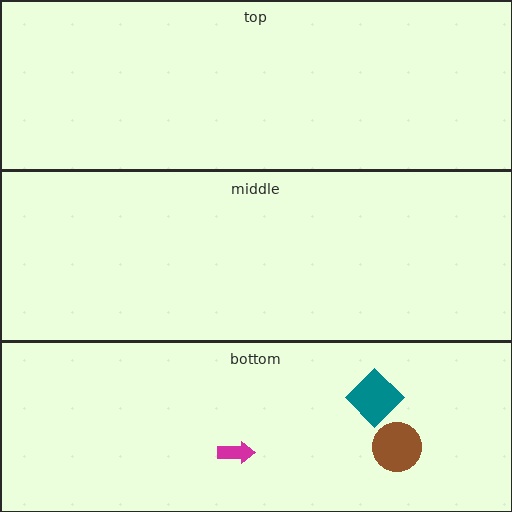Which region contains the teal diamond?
The bottom region.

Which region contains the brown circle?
The bottom region.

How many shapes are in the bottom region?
3.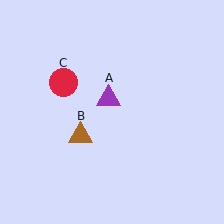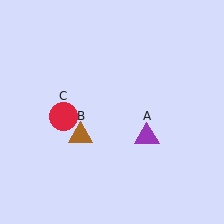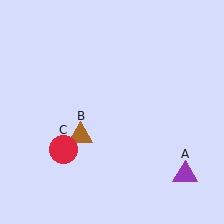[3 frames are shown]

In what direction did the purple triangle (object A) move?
The purple triangle (object A) moved down and to the right.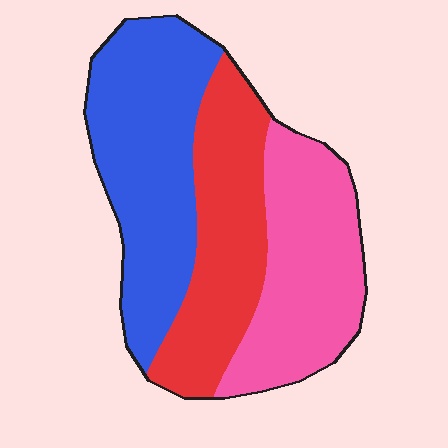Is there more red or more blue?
Blue.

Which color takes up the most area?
Blue, at roughly 40%.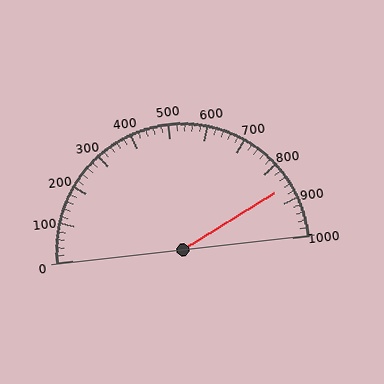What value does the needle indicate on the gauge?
The needle indicates approximately 860.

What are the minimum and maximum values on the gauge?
The gauge ranges from 0 to 1000.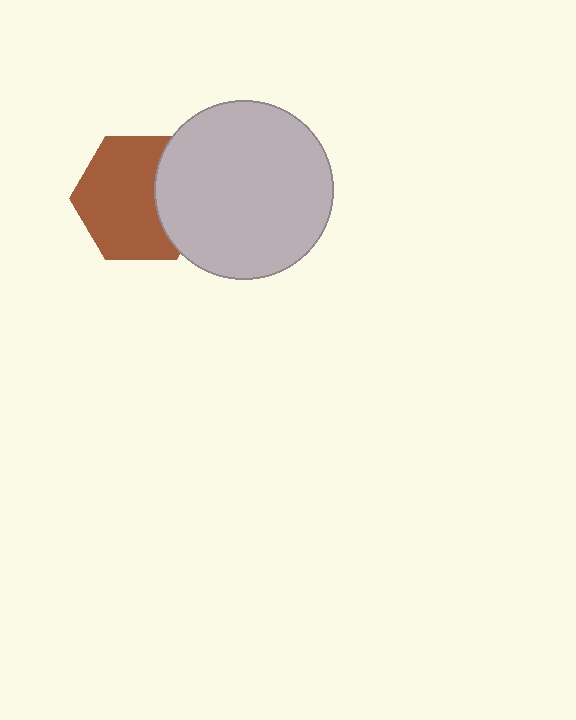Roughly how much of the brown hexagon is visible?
Most of it is visible (roughly 70%).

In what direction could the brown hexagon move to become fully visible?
The brown hexagon could move left. That would shift it out from behind the light gray circle entirely.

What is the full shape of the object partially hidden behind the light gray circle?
The partially hidden object is a brown hexagon.